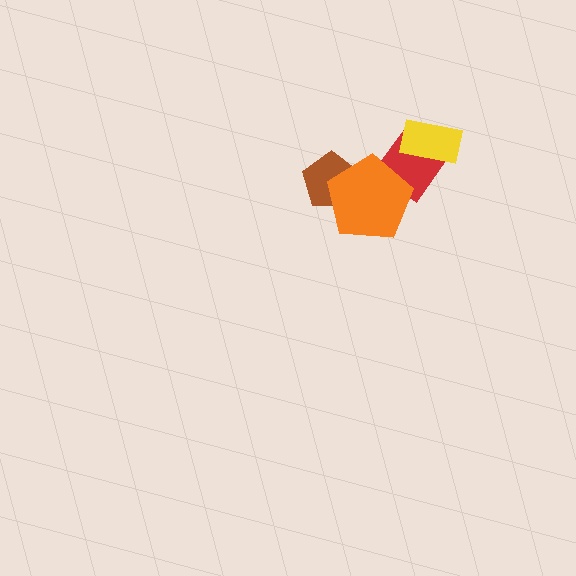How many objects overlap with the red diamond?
2 objects overlap with the red diamond.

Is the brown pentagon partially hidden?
Yes, it is partially covered by another shape.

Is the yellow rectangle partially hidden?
No, no other shape covers it.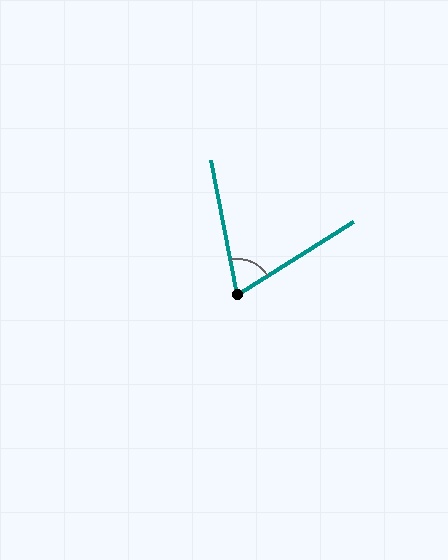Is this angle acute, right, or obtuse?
It is acute.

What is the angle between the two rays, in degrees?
Approximately 69 degrees.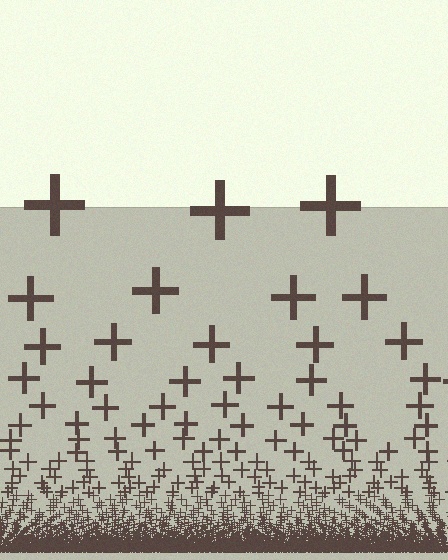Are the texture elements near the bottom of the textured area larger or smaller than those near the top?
Smaller. The gradient is inverted — elements near the bottom are smaller and denser.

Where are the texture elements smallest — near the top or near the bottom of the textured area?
Near the bottom.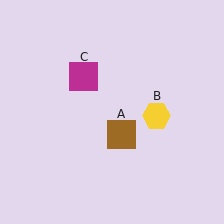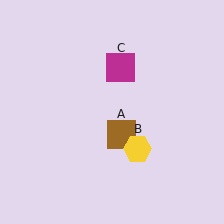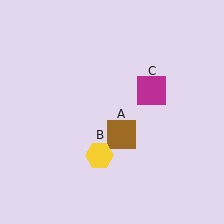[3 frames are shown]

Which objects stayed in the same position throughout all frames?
Brown square (object A) remained stationary.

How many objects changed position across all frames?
2 objects changed position: yellow hexagon (object B), magenta square (object C).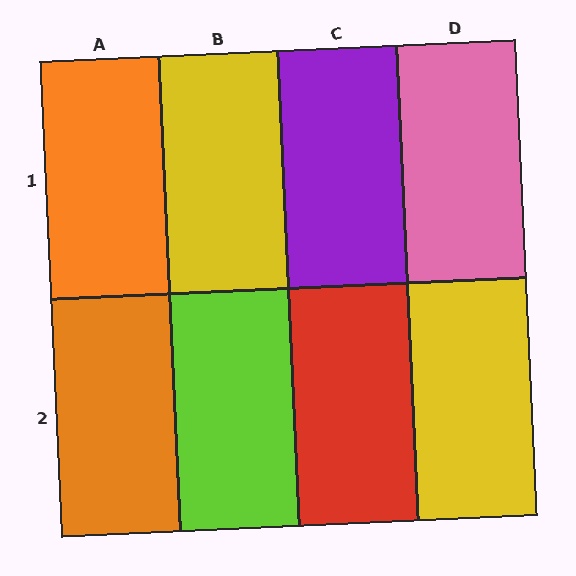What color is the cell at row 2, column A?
Orange.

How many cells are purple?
1 cell is purple.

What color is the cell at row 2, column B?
Lime.